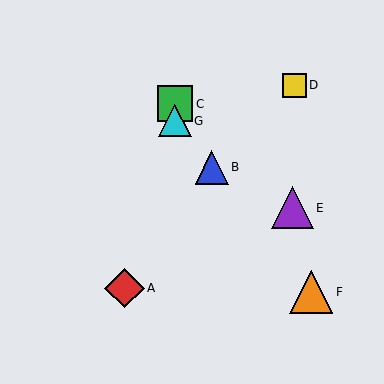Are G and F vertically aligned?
No, G is at x≈175 and F is at x≈311.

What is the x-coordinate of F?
Object F is at x≈311.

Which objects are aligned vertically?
Objects C, G are aligned vertically.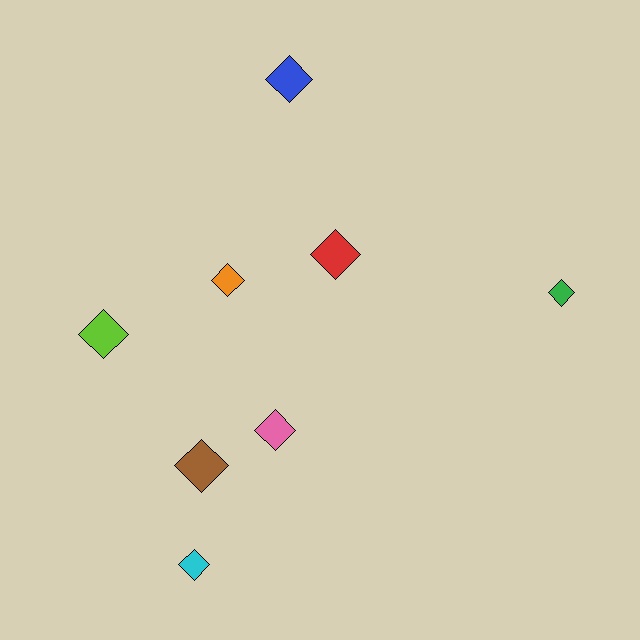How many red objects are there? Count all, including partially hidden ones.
There is 1 red object.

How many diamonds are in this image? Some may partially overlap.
There are 8 diamonds.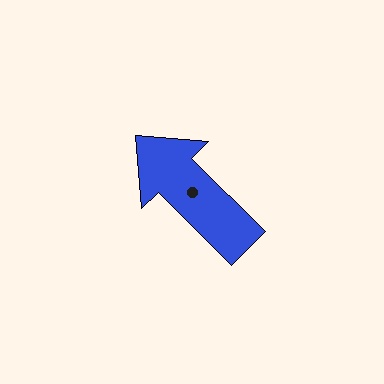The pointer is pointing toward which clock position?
Roughly 10 o'clock.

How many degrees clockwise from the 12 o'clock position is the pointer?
Approximately 315 degrees.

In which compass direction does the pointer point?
Northwest.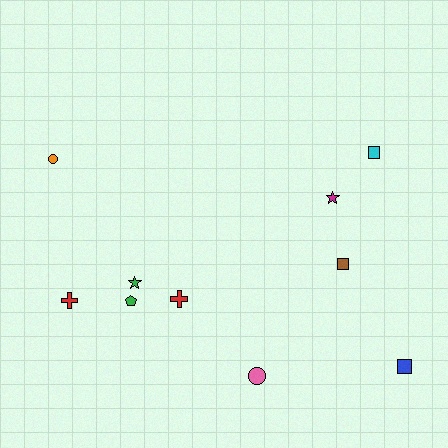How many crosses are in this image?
There are 2 crosses.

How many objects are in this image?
There are 10 objects.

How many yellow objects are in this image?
There are no yellow objects.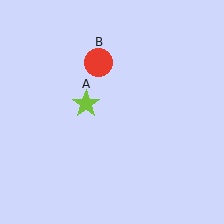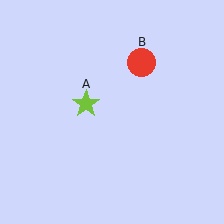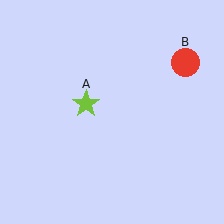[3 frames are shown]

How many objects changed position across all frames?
1 object changed position: red circle (object B).